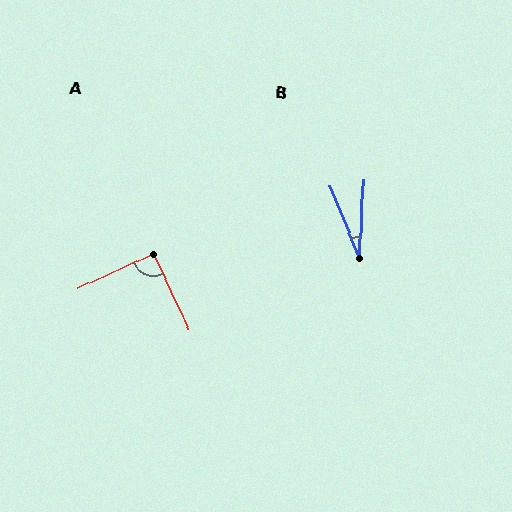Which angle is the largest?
A, at approximately 90 degrees.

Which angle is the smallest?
B, at approximately 25 degrees.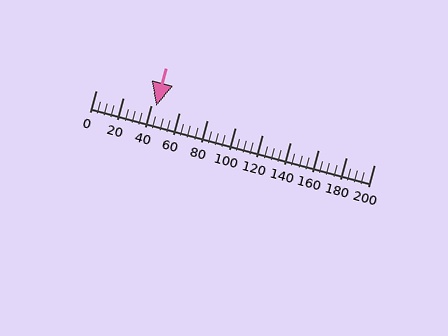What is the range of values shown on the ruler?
The ruler shows values from 0 to 200.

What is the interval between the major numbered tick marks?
The major tick marks are spaced 20 units apart.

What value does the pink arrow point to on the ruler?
The pink arrow points to approximately 43.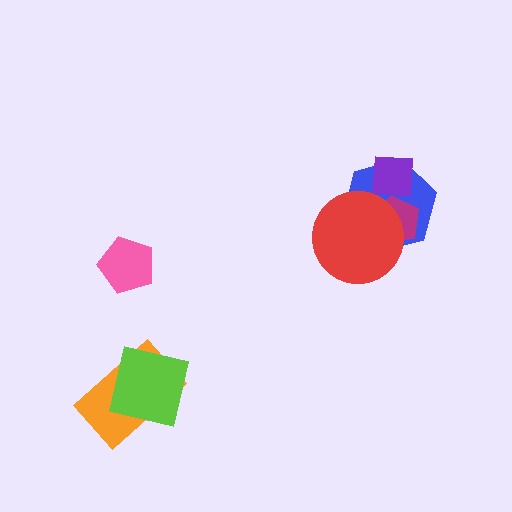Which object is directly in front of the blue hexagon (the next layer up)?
The purple square is directly in front of the blue hexagon.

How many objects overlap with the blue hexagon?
3 objects overlap with the blue hexagon.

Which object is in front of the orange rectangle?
The lime square is in front of the orange rectangle.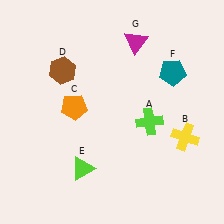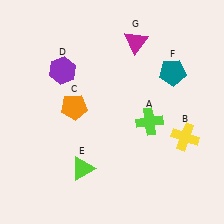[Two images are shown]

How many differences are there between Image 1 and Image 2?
There is 1 difference between the two images.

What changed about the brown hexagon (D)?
In Image 1, D is brown. In Image 2, it changed to purple.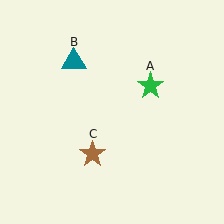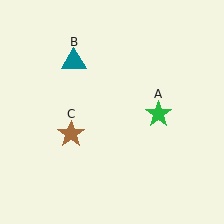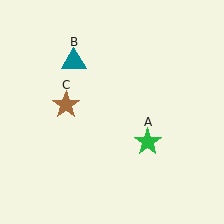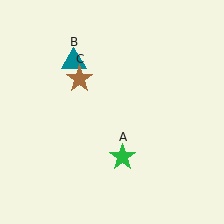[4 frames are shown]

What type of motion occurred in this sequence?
The green star (object A), brown star (object C) rotated clockwise around the center of the scene.